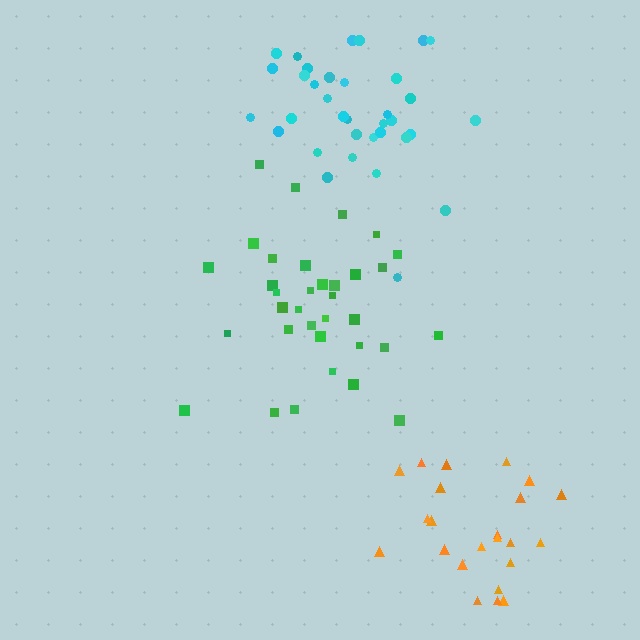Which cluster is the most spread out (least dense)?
Green.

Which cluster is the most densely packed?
Orange.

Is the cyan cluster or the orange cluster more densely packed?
Orange.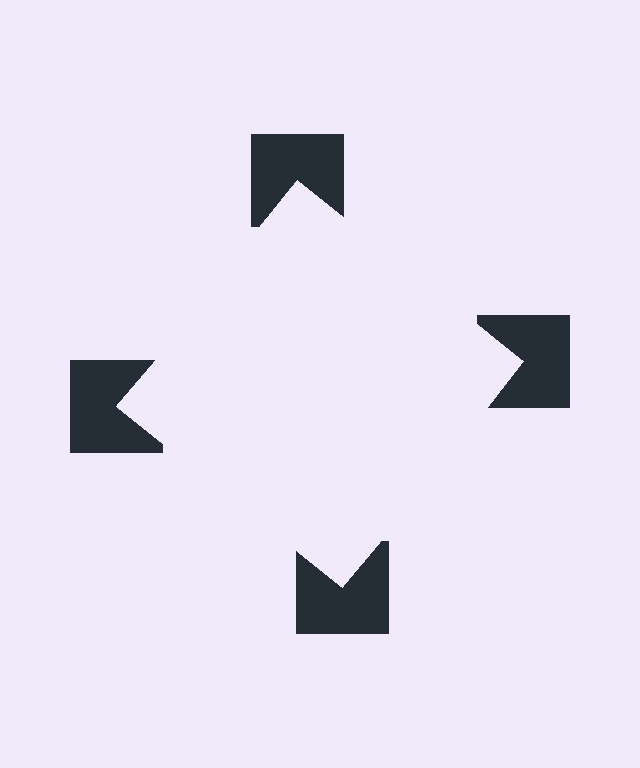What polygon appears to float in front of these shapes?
An illusory square — its edges are inferred from the aligned wedge cuts in the notched squares, not physically drawn.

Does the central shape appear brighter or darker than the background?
It typically appears slightly brighter than the background, even though no actual brightness change is drawn.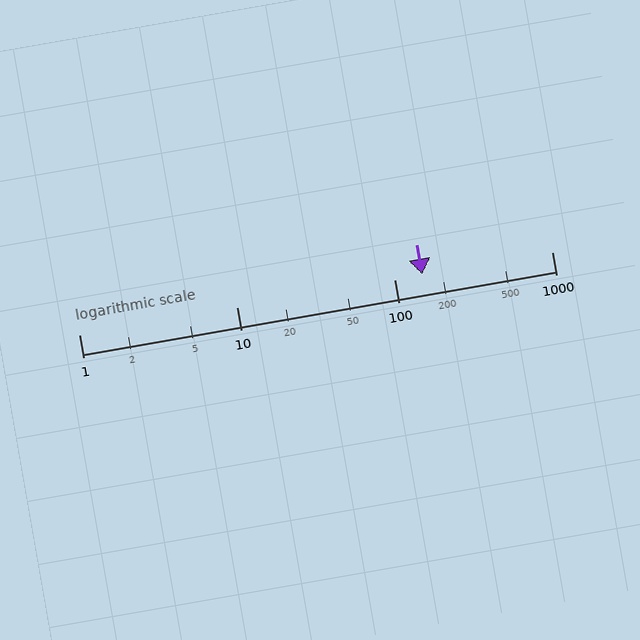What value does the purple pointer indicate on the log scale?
The pointer indicates approximately 150.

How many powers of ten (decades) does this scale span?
The scale spans 3 decades, from 1 to 1000.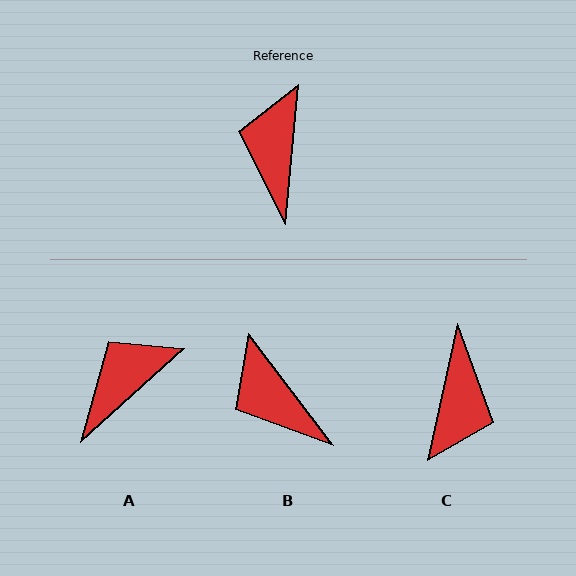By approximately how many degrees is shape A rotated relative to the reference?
Approximately 42 degrees clockwise.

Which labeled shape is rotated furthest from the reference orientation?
C, about 173 degrees away.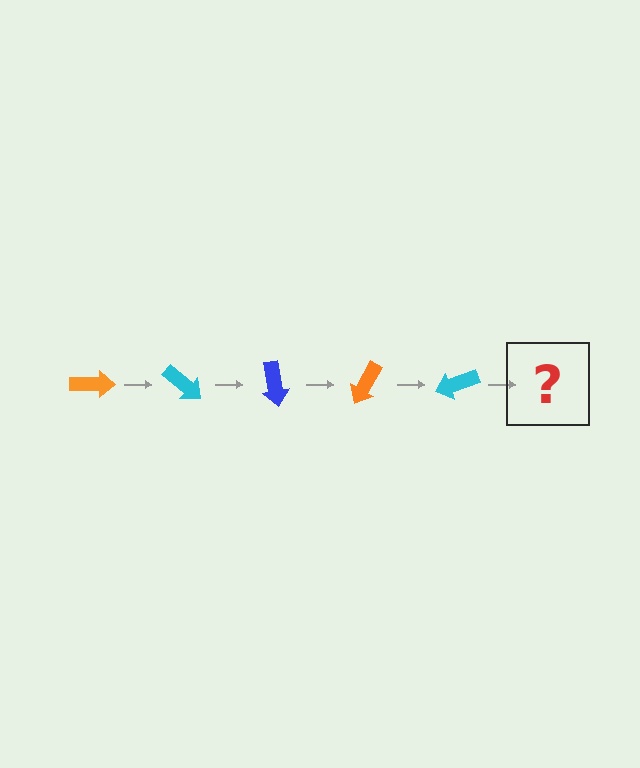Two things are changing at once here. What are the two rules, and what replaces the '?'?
The two rules are that it rotates 40 degrees each step and the color cycles through orange, cyan, and blue. The '?' should be a blue arrow, rotated 200 degrees from the start.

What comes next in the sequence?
The next element should be a blue arrow, rotated 200 degrees from the start.